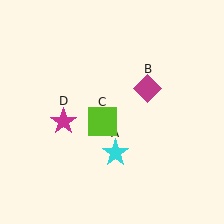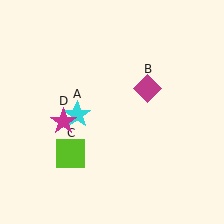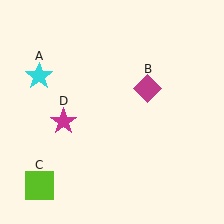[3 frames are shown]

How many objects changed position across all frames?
2 objects changed position: cyan star (object A), lime square (object C).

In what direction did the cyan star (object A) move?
The cyan star (object A) moved up and to the left.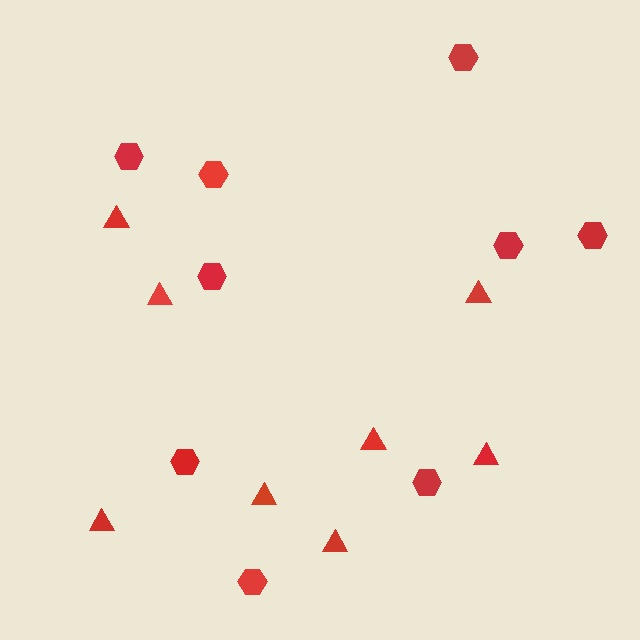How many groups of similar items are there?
There are 2 groups: one group of triangles (8) and one group of hexagons (9).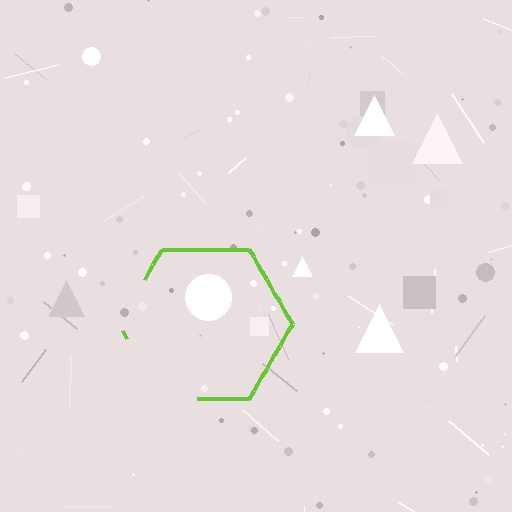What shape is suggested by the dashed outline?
The dashed outline suggests a hexagon.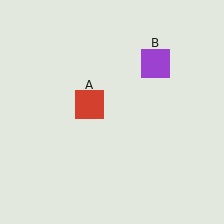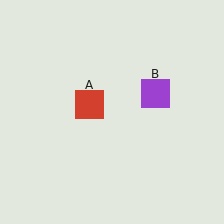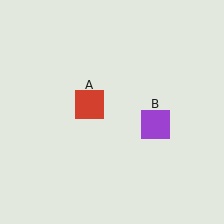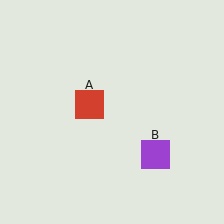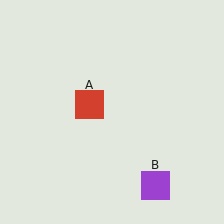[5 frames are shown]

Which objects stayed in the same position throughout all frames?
Red square (object A) remained stationary.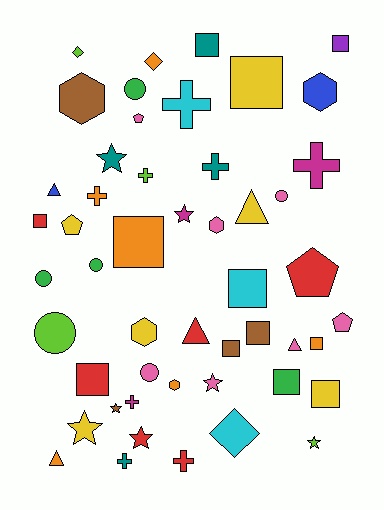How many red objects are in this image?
There are 6 red objects.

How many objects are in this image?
There are 50 objects.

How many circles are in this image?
There are 6 circles.